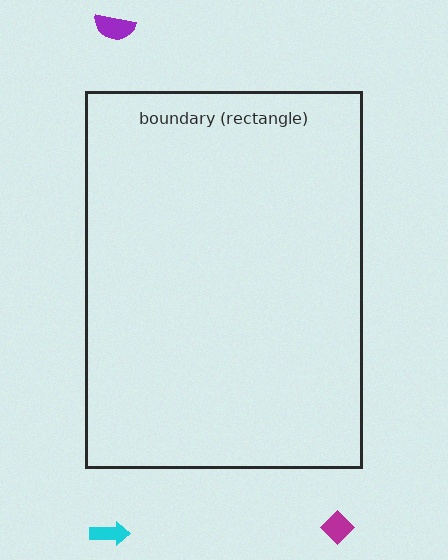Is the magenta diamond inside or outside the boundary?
Outside.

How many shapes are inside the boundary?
0 inside, 3 outside.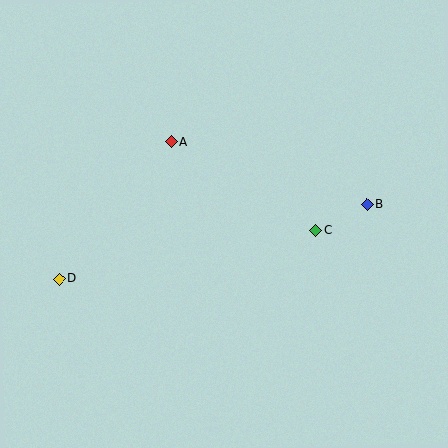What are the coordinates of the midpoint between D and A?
The midpoint between D and A is at (115, 211).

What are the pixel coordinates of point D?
Point D is at (59, 279).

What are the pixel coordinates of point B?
Point B is at (367, 204).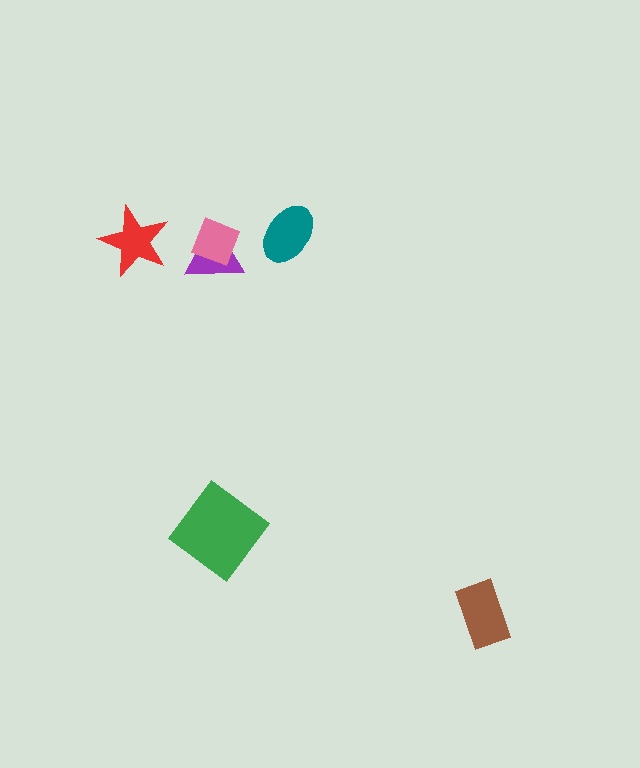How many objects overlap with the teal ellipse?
0 objects overlap with the teal ellipse.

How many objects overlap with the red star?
0 objects overlap with the red star.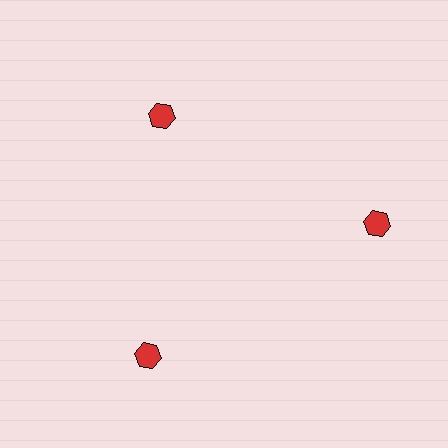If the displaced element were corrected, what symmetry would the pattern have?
It would have 3-fold rotational symmetry — the pattern would map onto itself every 120 degrees.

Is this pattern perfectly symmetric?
No. The 3 red hexagons are arranged in a ring, but one element near the 11 o'clock position is pulled inward toward the center, breaking the 3-fold rotational symmetry.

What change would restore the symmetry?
The symmetry would be restored by moving it outward, back onto the ring so that all 3 hexagons sit at equal angles and equal distance from the center.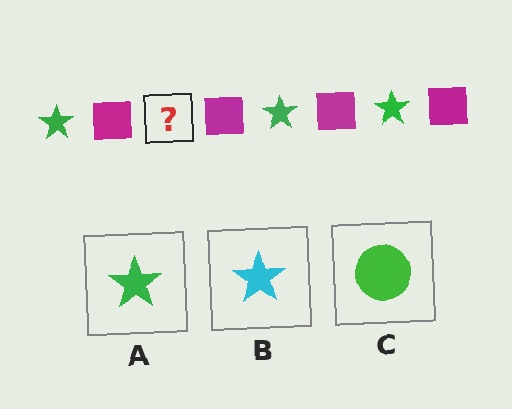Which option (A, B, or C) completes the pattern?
A.